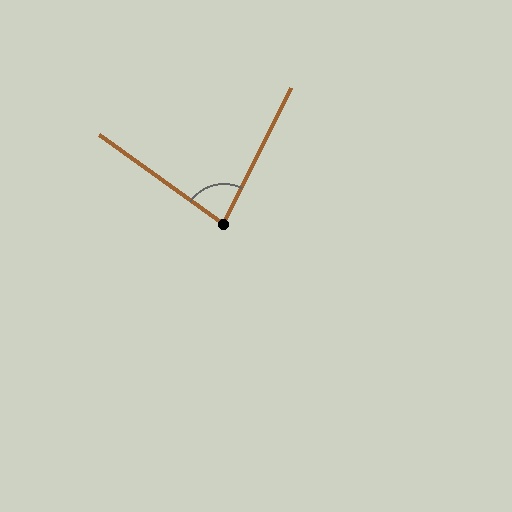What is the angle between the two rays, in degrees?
Approximately 81 degrees.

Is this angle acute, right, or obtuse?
It is acute.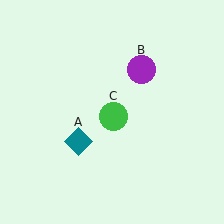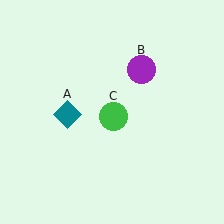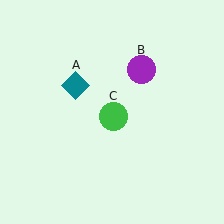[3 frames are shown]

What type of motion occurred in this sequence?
The teal diamond (object A) rotated clockwise around the center of the scene.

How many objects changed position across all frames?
1 object changed position: teal diamond (object A).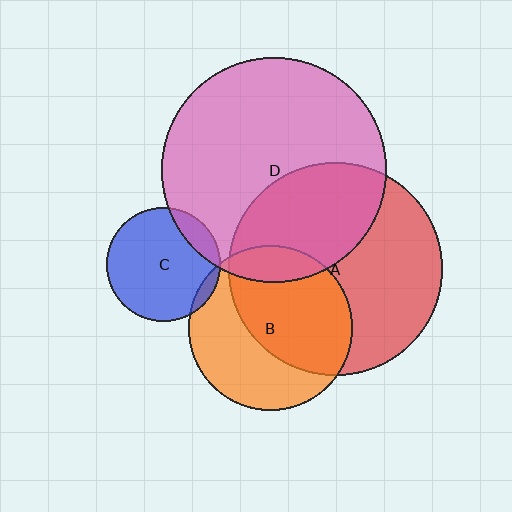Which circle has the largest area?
Circle D (pink).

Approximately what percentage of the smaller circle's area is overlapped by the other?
Approximately 40%.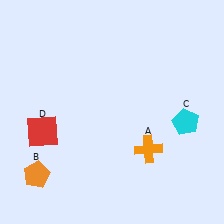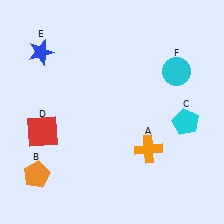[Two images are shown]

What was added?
A blue star (E), a cyan circle (F) were added in Image 2.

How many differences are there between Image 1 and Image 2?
There are 2 differences between the two images.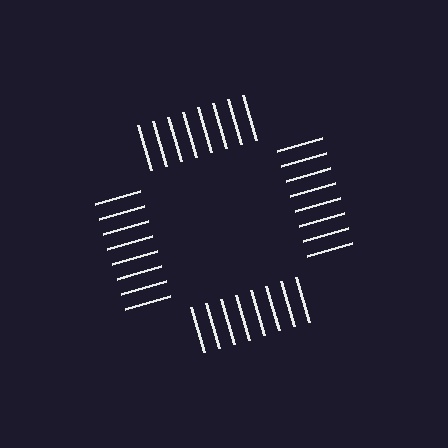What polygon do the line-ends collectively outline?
An illusory square — the line segments terminate on its edges but no continuous stroke is drawn.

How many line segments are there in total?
32 — 8 along each of the 4 edges.